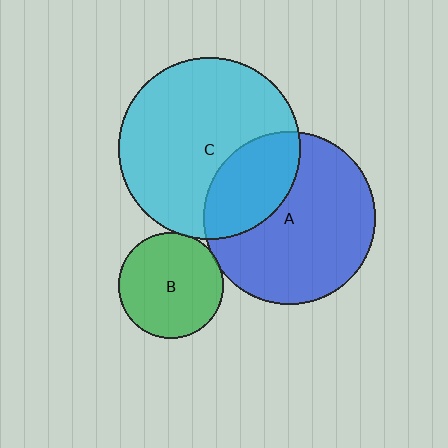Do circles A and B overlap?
Yes.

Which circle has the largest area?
Circle C (cyan).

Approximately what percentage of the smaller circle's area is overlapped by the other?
Approximately 5%.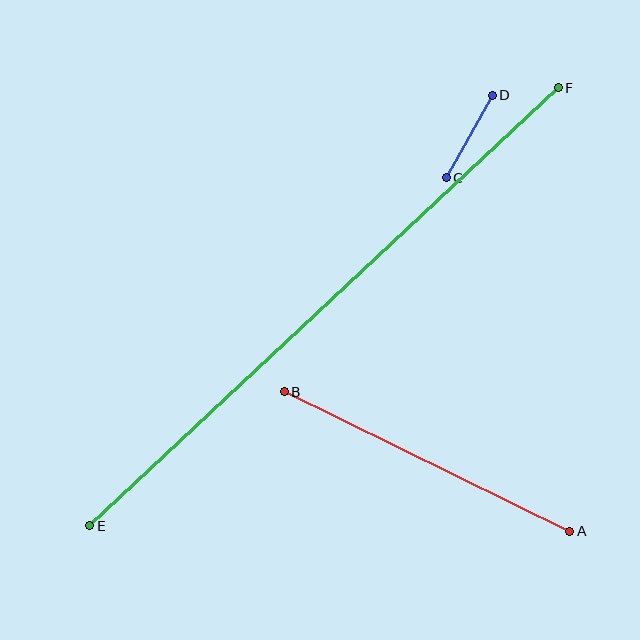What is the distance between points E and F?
The distance is approximately 641 pixels.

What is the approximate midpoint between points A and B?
The midpoint is at approximately (427, 461) pixels.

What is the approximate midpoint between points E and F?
The midpoint is at approximately (324, 307) pixels.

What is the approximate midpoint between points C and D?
The midpoint is at approximately (469, 136) pixels.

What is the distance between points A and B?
The distance is approximately 318 pixels.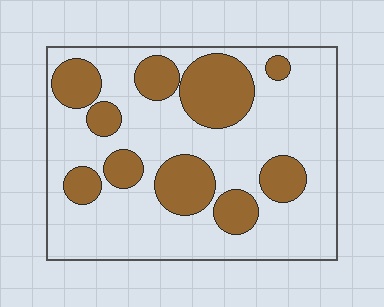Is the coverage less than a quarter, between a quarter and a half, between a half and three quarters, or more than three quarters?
Between a quarter and a half.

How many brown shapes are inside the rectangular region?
10.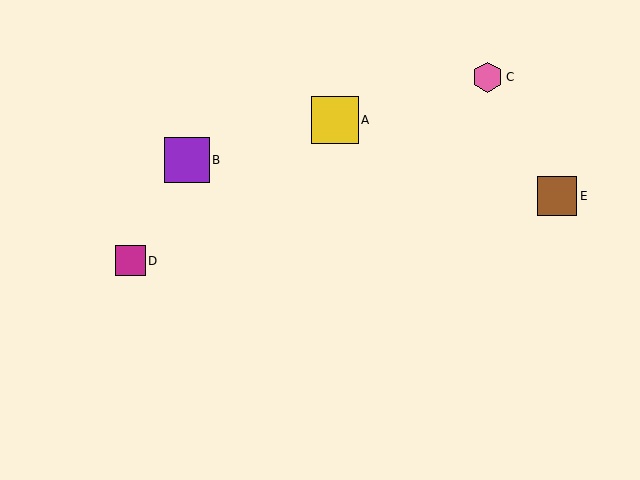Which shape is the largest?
The yellow square (labeled A) is the largest.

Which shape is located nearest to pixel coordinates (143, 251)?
The magenta square (labeled D) at (130, 261) is nearest to that location.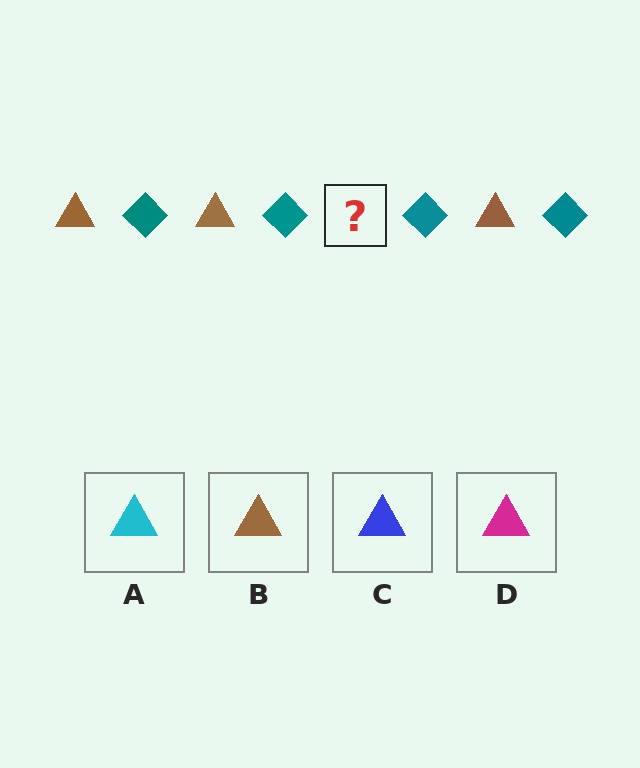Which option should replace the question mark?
Option B.